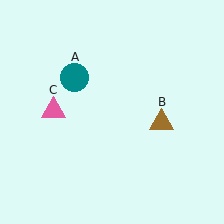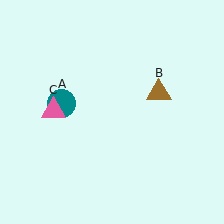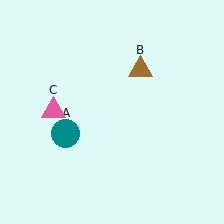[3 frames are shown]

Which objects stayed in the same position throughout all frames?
Pink triangle (object C) remained stationary.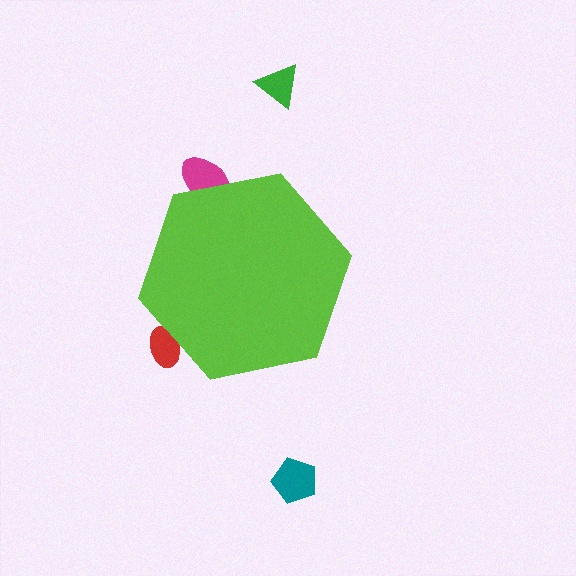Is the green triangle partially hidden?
No, the green triangle is fully visible.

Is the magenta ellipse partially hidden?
Yes, the magenta ellipse is partially hidden behind the lime hexagon.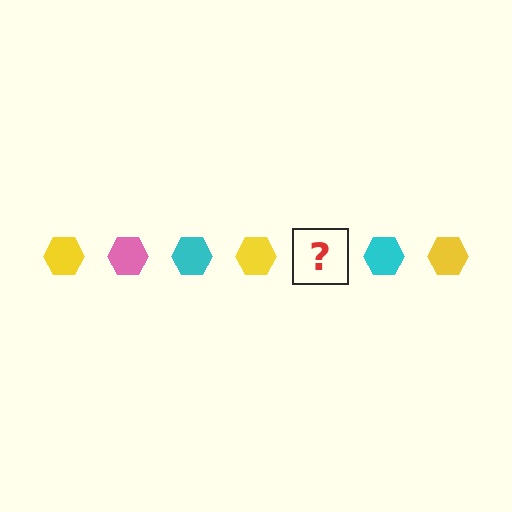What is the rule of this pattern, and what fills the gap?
The rule is that the pattern cycles through yellow, pink, cyan hexagons. The gap should be filled with a pink hexagon.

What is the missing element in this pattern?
The missing element is a pink hexagon.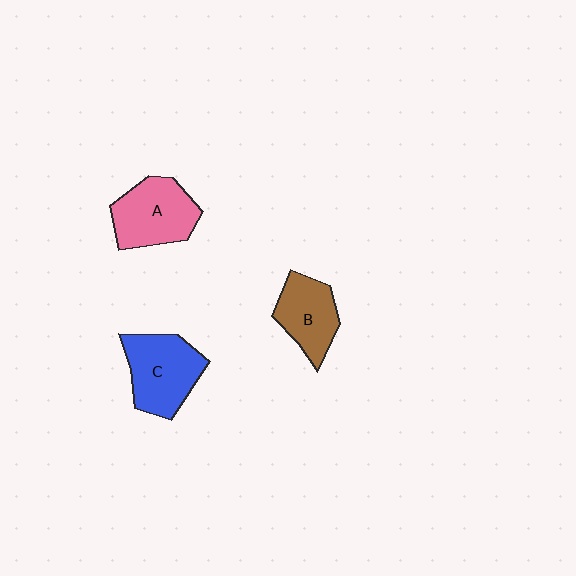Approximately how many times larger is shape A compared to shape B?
Approximately 1.2 times.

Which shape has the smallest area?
Shape B (brown).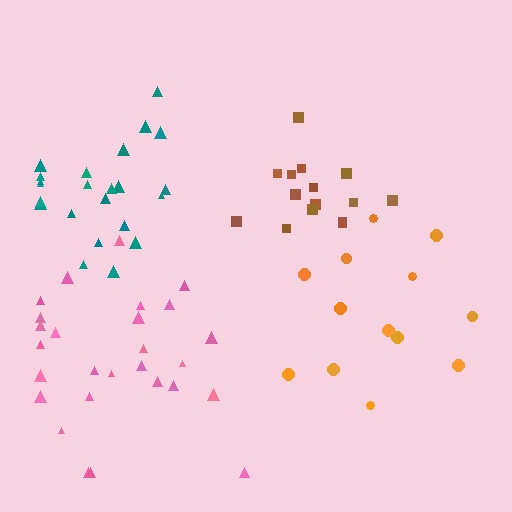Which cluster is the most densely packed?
Brown.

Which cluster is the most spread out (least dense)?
Orange.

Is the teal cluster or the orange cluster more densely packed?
Teal.